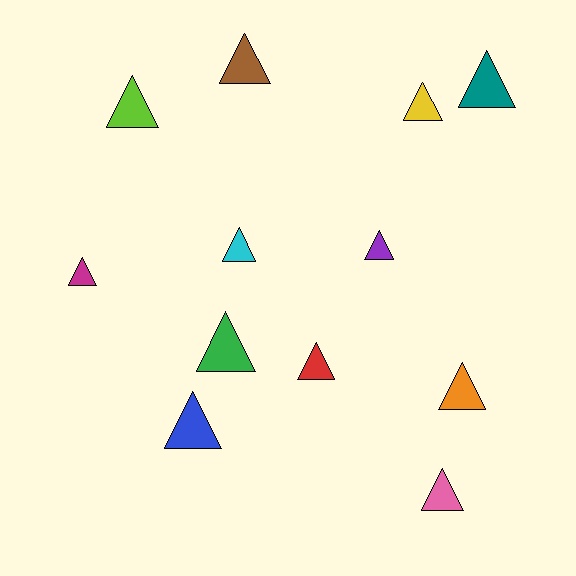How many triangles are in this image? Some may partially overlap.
There are 12 triangles.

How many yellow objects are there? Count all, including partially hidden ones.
There is 1 yellow object.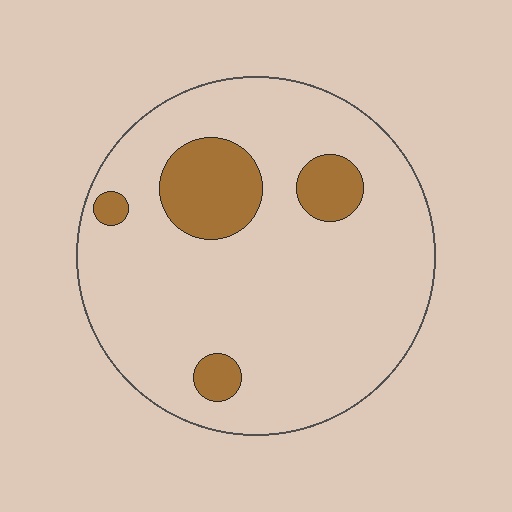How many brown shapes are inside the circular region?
4.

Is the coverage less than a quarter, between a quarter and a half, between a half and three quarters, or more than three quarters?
Less than a quarter.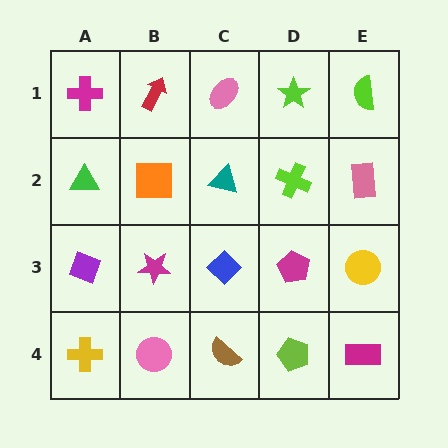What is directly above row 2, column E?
A lime semicircle.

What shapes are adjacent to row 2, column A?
A magenta cross (row 1, column A), a purple diamond (row 3, column A), an orange square (row 2, column B).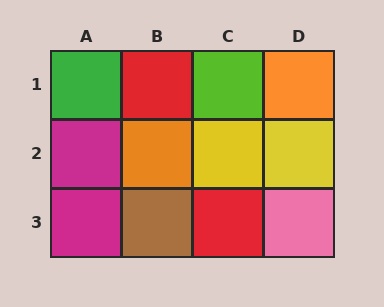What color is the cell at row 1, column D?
Orange.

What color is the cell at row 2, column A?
Magenta.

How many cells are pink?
1 cell is pink.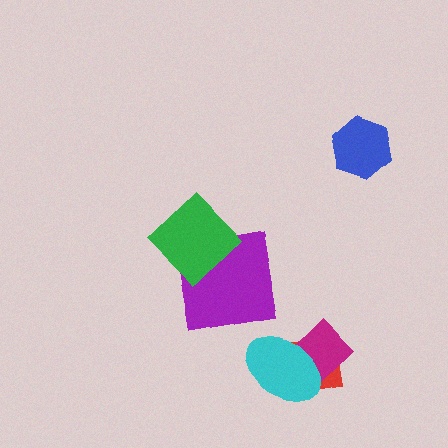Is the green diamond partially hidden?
No, no other shape covers it.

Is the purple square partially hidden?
Yes, it is partially covered by another shape.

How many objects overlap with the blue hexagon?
0 objects overlap with the blue hexagon.